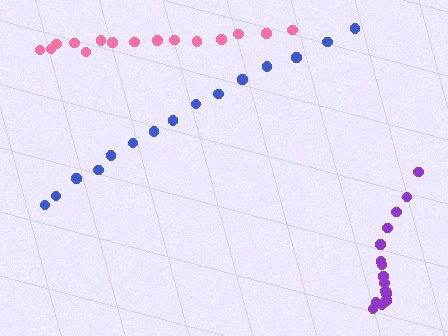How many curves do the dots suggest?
There are 3 distinct paths.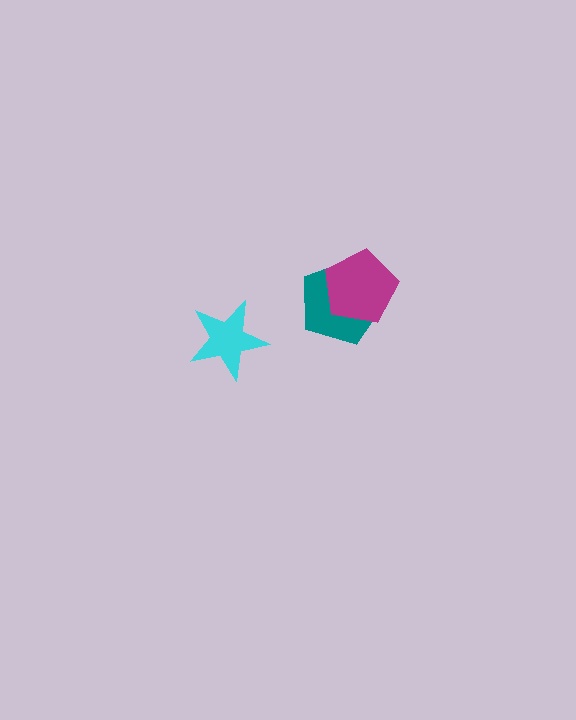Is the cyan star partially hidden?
No, no other shape covers it.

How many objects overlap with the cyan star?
0 objects overlap with the cyan star.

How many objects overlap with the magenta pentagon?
1 object overlaps with the magenta pentagon.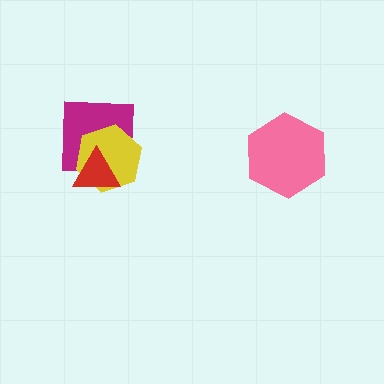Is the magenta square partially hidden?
Yes, it is partially covered by another shape.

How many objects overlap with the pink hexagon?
0 objects overlap with the pink hexagon.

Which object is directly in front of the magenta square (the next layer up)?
The yellow hexagon is directly in front of the magenta square.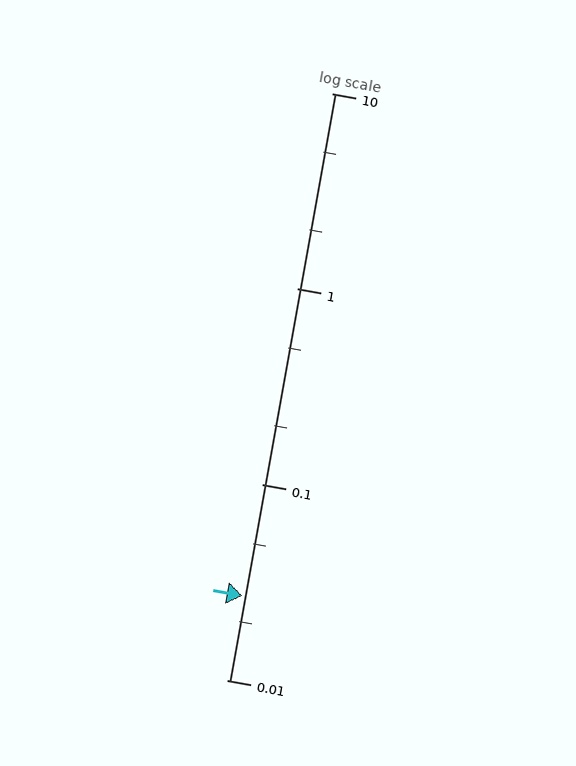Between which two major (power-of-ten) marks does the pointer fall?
The pointer is between 0.01 and 0.1.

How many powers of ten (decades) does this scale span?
The scale spans 3 decades, from 0.01 to 10.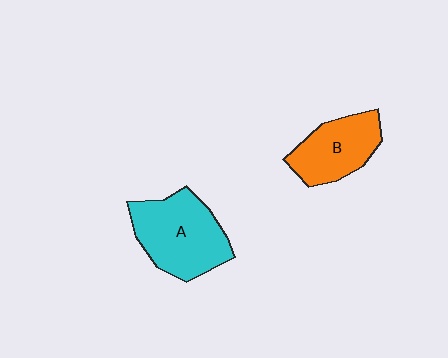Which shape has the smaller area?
Shape B (orange).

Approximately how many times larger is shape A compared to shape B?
Approximately 1.4 times.